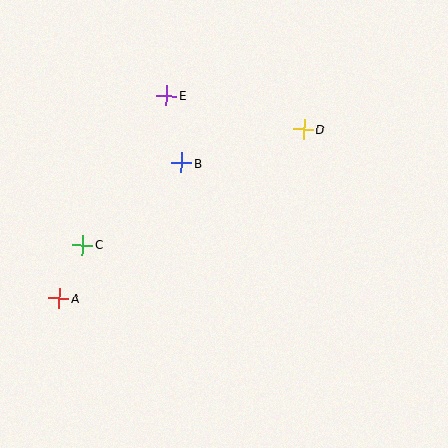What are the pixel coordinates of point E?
Point E is at (167, 96).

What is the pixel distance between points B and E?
The distance between B and E is 69 pixels.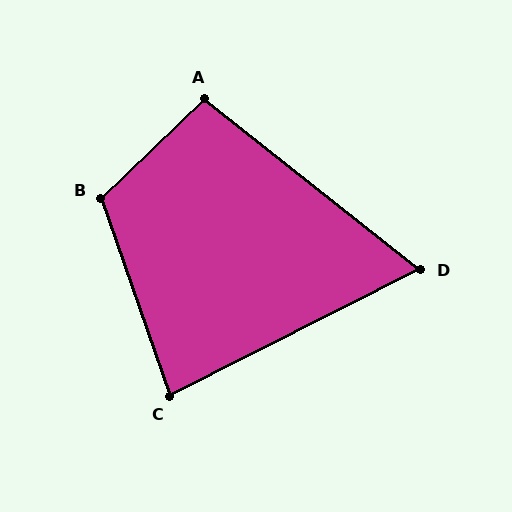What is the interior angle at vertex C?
Approximately 82 degrees (acute).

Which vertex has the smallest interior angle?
D, at approximately 65 degrees.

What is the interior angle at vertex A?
Approximately 98 degrees (obtuse).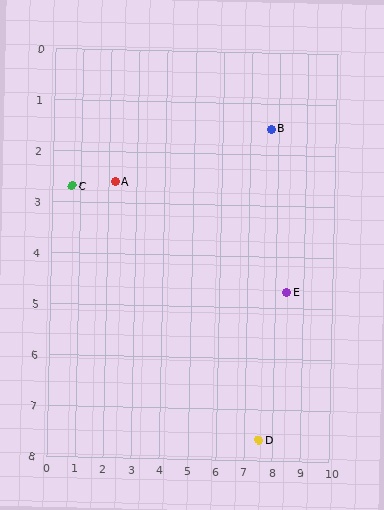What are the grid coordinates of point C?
Point C is at approximately (0.7, 2.7).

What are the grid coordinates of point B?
Point B is at approximately (7.7, 1.5).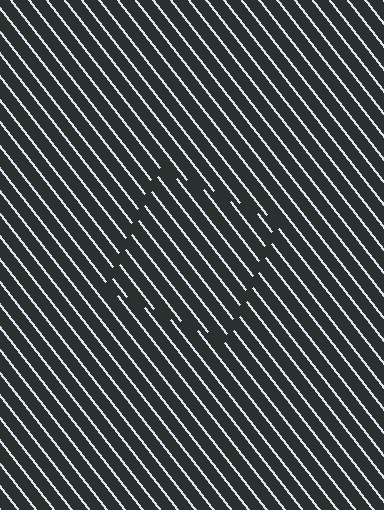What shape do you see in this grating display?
An illusory square. The interior of the shape contains the same grating, shifted by half a period — the contour is defined by the phase discontinuity where line-ends from the inner and outer gratings abut.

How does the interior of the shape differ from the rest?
The interior of the shape contains the same grating, shifted by half a period — the contour is defined by the phase discontinuity where line-ends from the inner and outer gratings abut.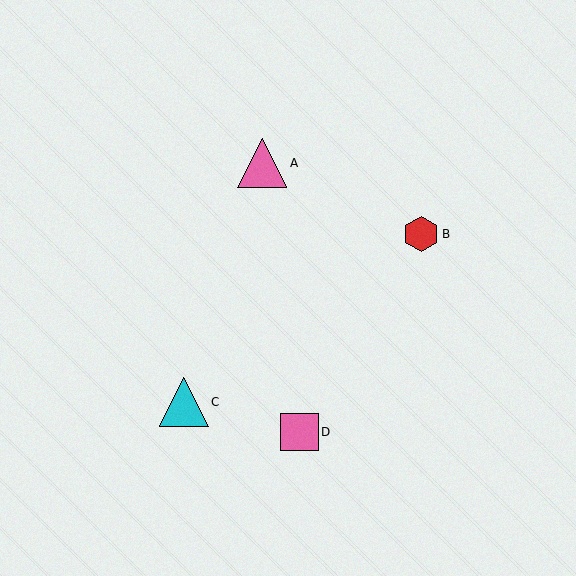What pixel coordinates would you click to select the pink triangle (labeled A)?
Click at (262, 163) to select the pink triangle A.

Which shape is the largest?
The cyan triangle (labeled C) is the largest.